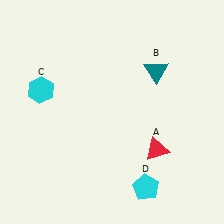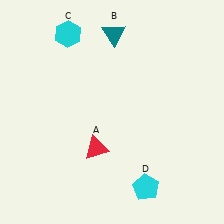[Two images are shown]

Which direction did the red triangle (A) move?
The red triangle (A) moved left.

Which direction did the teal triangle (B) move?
The teal triangle (B) moved left.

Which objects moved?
The objects that moved are: the red triangle (A), the teal triangle (B), the cyan hexagon (C).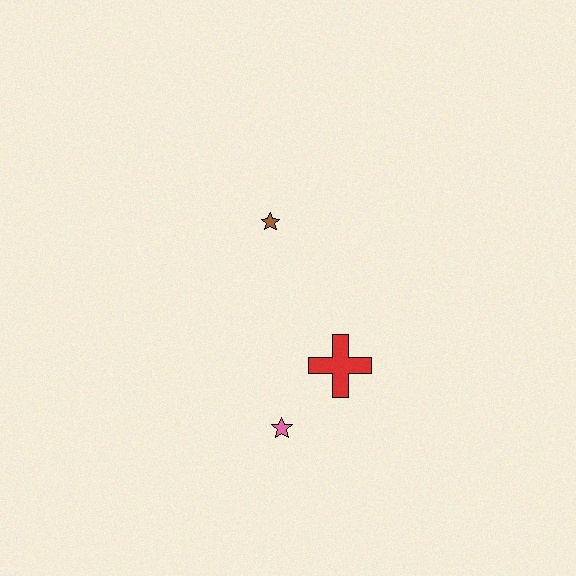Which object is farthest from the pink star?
The brown star is farthest from the pink star.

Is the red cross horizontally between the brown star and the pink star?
No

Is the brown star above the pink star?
Yes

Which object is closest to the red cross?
The pink star is closest to the red cross.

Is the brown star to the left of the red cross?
Yes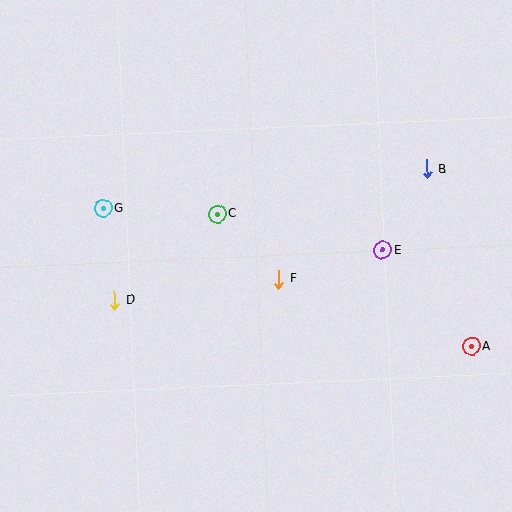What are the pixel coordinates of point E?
Point E is at (383, 250).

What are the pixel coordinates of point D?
Point D is at (114, 300).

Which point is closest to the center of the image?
Point F at (279, 279) is closest to the center.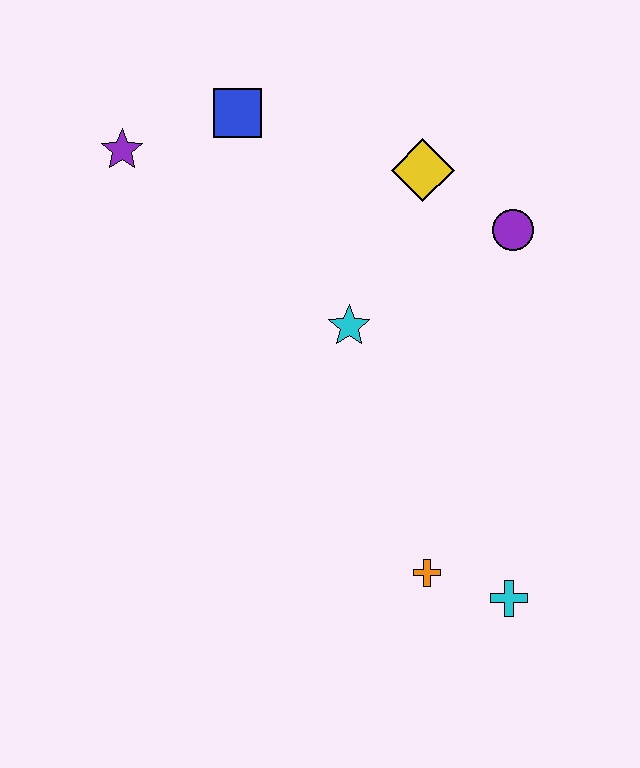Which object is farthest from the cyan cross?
The purple star is farthest from the cyan cross.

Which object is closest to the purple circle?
The yellow diamond is closest to the purple circle.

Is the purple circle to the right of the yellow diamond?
Yes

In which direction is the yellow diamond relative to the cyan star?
The yellow diamond is above the cyan star.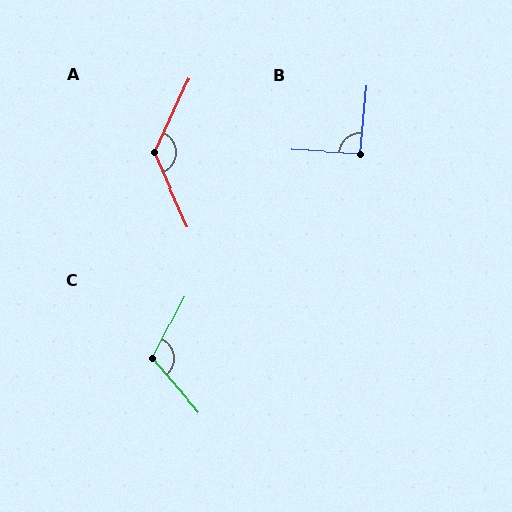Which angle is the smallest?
B, at approximately 93 degrees.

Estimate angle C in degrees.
Approximately 111 degrees.